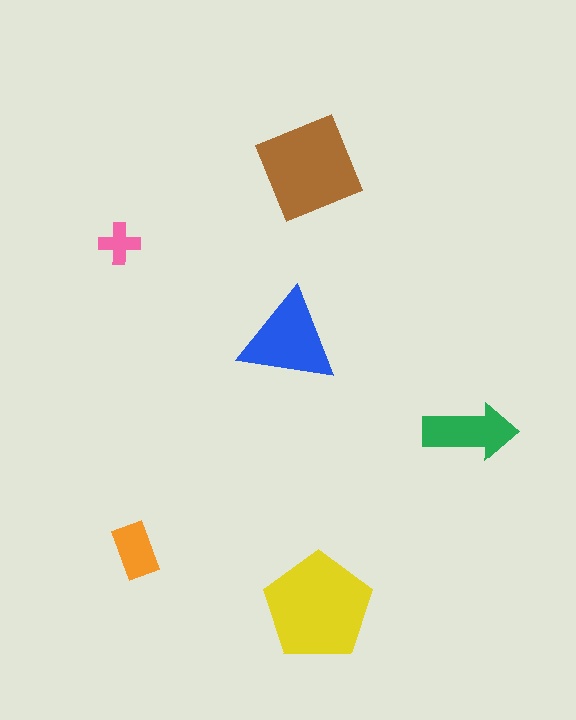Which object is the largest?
The yellow pentagon.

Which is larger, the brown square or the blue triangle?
The brown square.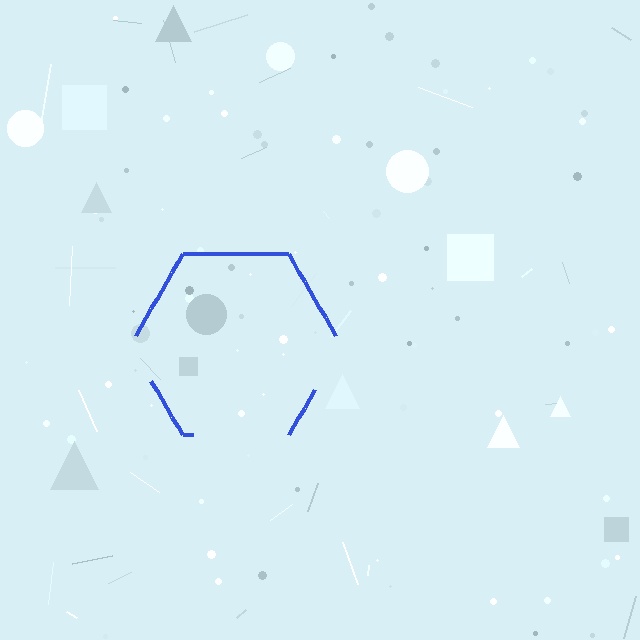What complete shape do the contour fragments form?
The contour fragments form a hexagon.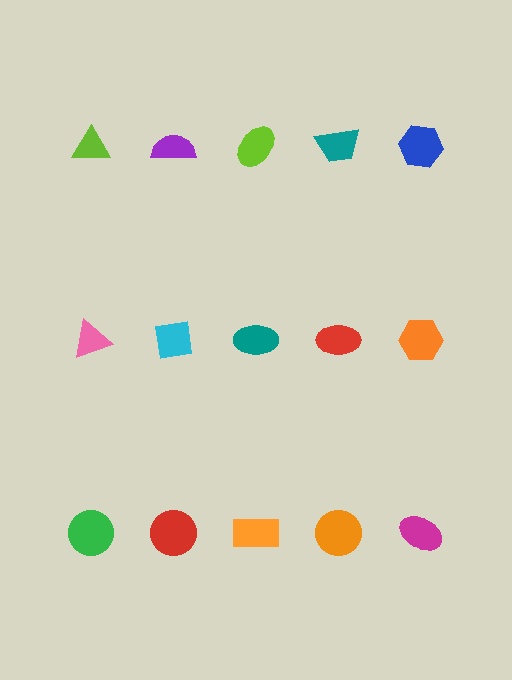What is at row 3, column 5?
A magenta ellipse.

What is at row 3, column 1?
A green circle.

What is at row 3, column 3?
An orange rectangle.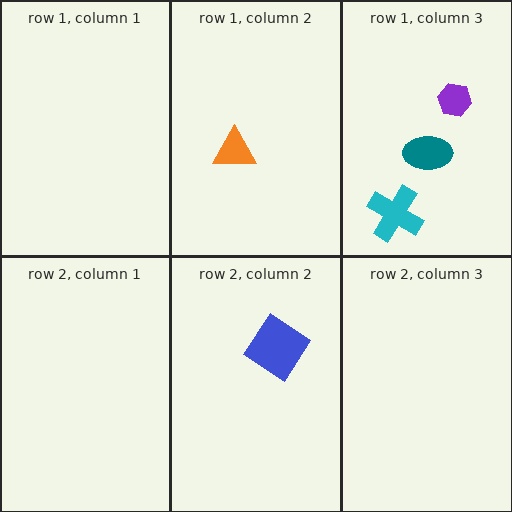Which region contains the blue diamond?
The row 2, column 2 region.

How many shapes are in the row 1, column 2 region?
1.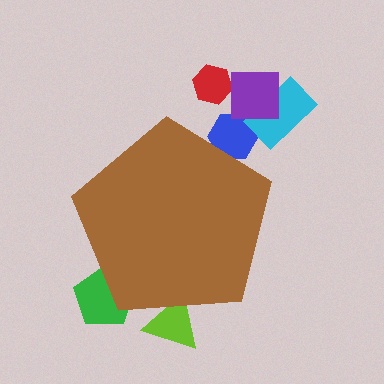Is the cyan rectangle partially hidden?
No, the cyan rectangle is fully visible.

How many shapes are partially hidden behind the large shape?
3 shapes are partially hidden.